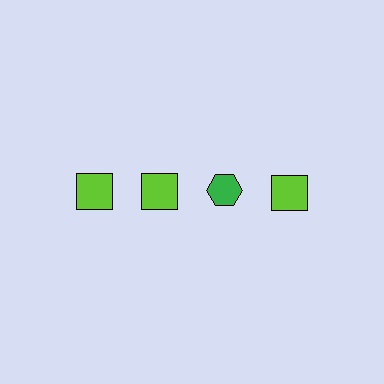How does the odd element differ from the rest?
It differs in both color (green instead of lime) and shape (hexagon instead of square).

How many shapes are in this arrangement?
There are 4 shapes arranged in a grid pattern.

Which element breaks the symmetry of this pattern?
The green hexagon in the top row, center column breaks the symmetry. All other shapes are lime squares.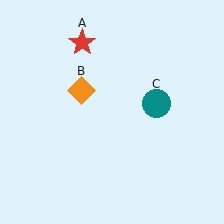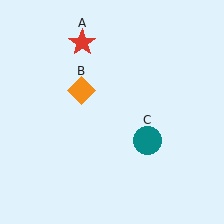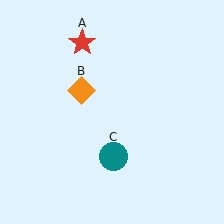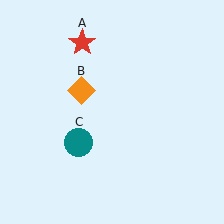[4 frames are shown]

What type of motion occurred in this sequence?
The teal circle (object C) rotated clockwise around the center of the scene.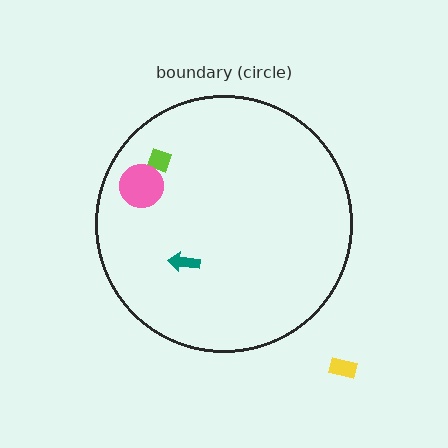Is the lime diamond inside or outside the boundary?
Inside.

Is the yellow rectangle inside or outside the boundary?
Outside.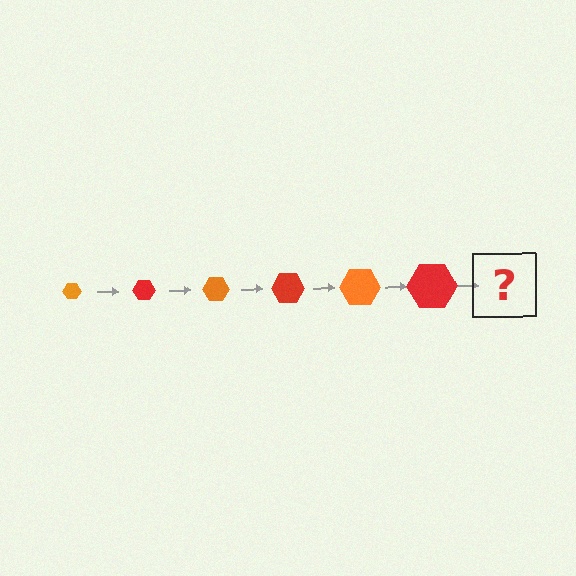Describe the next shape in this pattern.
It should be an orange hexagon, larger than the previous one.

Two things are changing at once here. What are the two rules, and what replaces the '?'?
The two rules are that the hexagon grows larger each step and the color cycles through orange and red. The '?' should be an orange hexagon, larger than the previous one.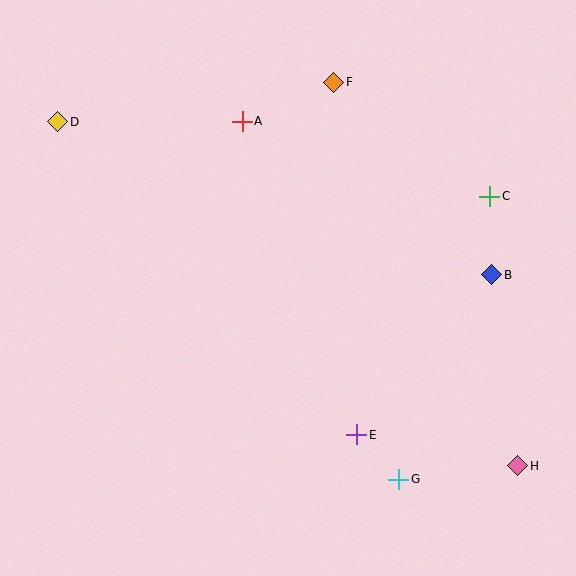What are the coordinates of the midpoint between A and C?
The midpoint between A and C is at (366, 159).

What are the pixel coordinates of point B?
Point B is at (492, 275).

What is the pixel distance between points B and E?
The distance between B and E is 209 pixels.